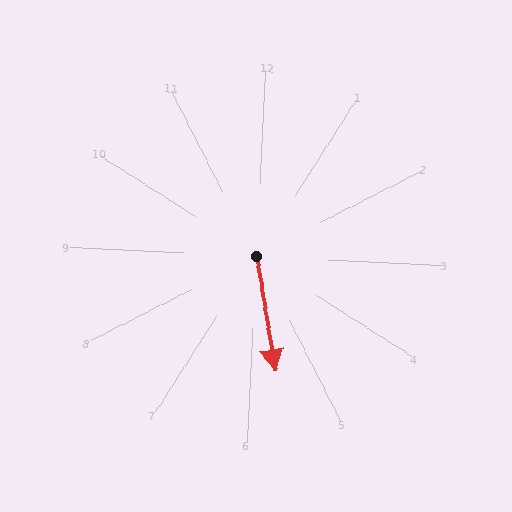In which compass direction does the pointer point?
South.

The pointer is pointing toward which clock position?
Roughly 6 o'clock.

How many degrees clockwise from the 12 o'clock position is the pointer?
Approximately 168 degrees.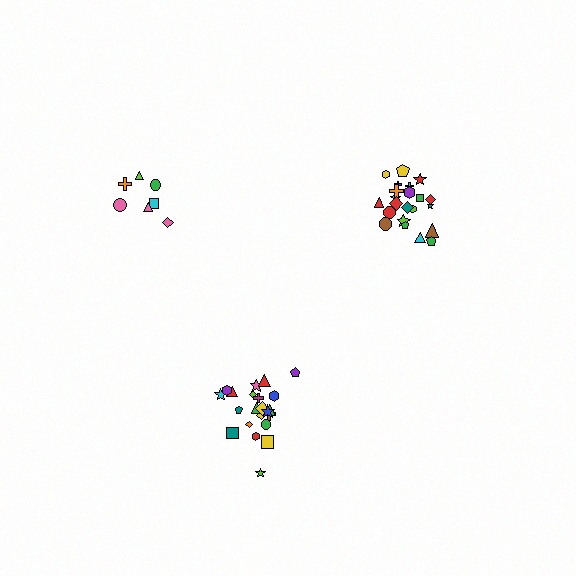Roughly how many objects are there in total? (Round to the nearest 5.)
Roughly 50 objects in total.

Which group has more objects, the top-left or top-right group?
The top-right group.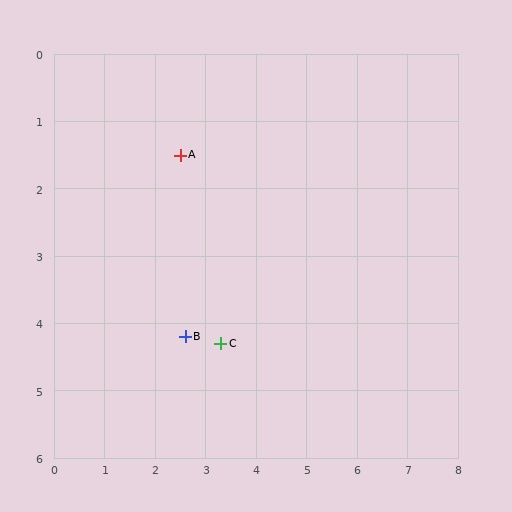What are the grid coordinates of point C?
Point C is at approximately (3.3, 4.3).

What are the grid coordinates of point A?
Point A is at approximately (2.5, 1.5).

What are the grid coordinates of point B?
Point B is at approximately (2.6, 4.2).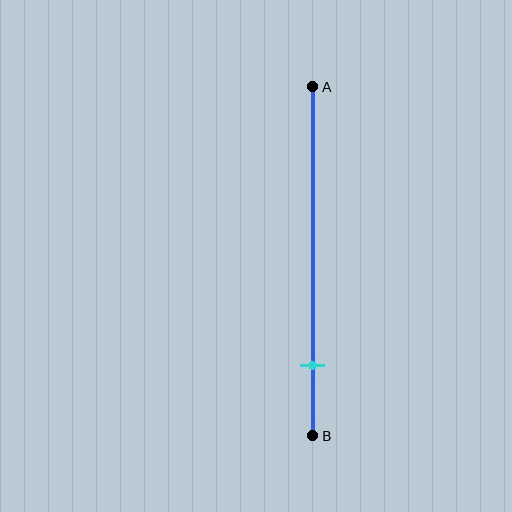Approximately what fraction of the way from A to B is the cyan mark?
The cyan mark is approximately 80% of the way from A to B.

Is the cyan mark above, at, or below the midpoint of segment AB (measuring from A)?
The cyan mark is below the midpoint of segment AB.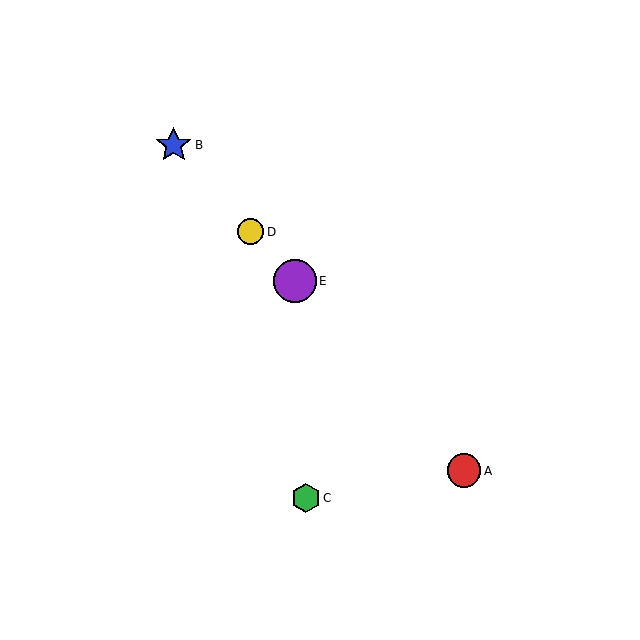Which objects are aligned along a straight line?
Objects A, B, D, E are aligned along a straight line.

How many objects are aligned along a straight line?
4 objects (A, B, D, E) are aligned along a straight line.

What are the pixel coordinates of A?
Object A is at (464, 471).